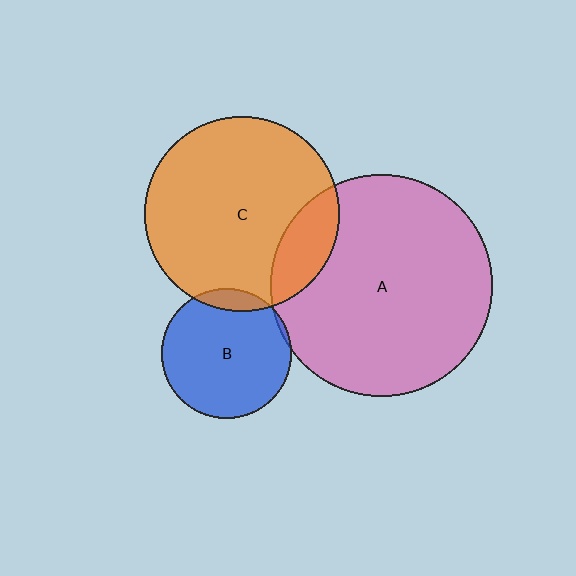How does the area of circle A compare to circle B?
Approximately 2.9 times.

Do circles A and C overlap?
Yes.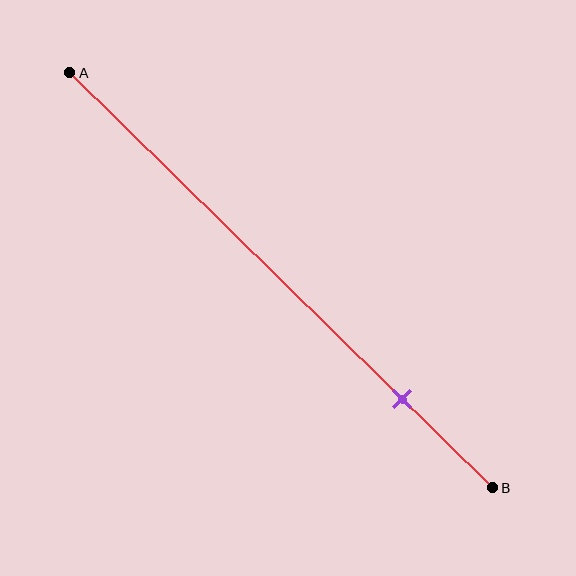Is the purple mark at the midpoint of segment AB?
No, the mark is at about 80% from A, not at the 50% midpoint.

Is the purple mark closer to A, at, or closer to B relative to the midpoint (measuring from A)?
The purple mark is closer to point B than the midpoint of segment AB.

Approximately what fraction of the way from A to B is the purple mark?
The purple mark is approximately 80% of the way from A to B.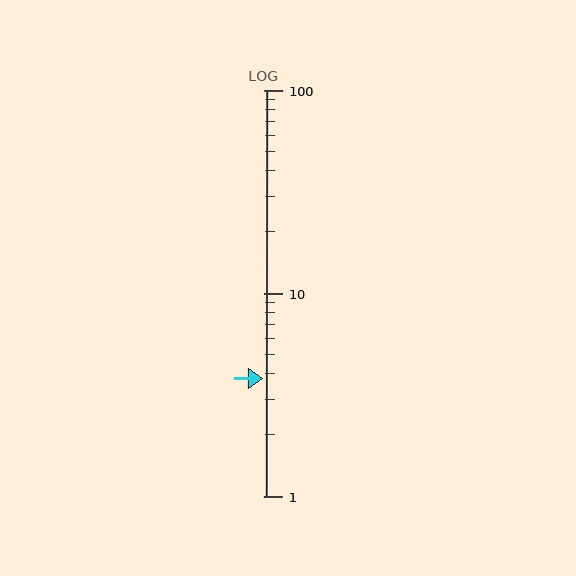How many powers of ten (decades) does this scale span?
The scale spans 2 decades, from 1 to 100.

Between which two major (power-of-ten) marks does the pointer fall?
The pointer is between 1 and 10.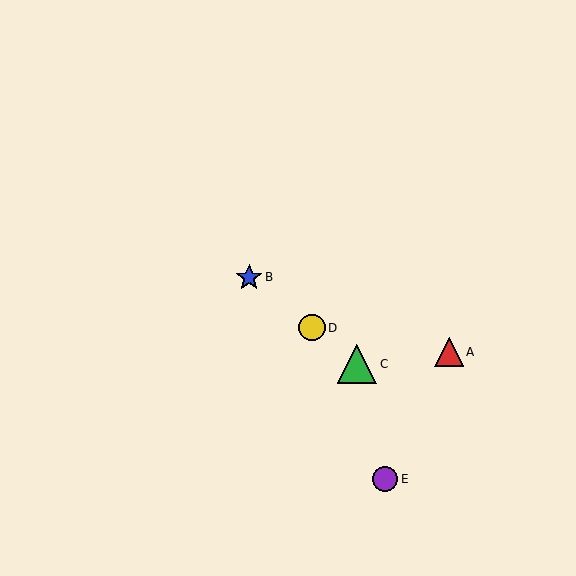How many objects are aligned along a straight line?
3 objects (B, C, D) are aligned along a straight line.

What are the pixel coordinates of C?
Object C is at (357, 364).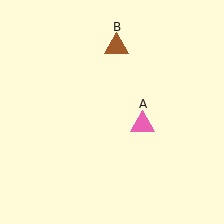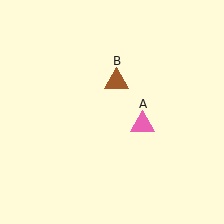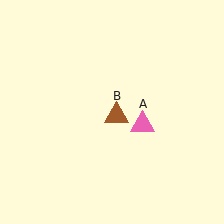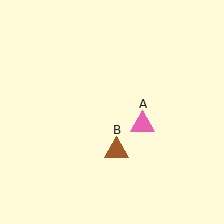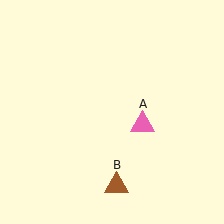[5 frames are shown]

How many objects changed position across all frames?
1 object changed position: brown triangle (object B).